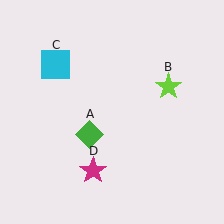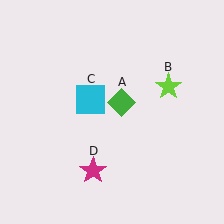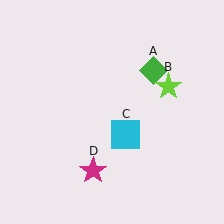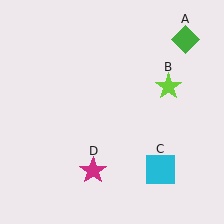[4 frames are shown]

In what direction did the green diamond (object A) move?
The green diamond (object A) moved up and to the right.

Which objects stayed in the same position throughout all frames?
Lime star (object B) and magenta star (object D) remained stationary.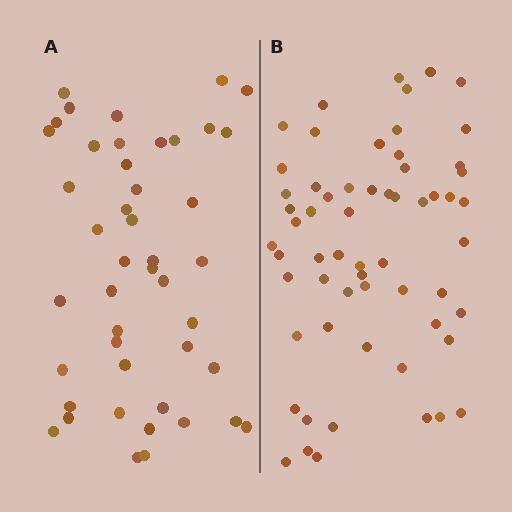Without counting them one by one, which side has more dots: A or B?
Region B (the right region) has more dots.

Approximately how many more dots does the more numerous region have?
Region B has approximately 15 more dots than region A.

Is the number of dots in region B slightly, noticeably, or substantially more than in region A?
Region B has noticeably more, but not dramatically so. The ratio is roughly 1.3 to 1.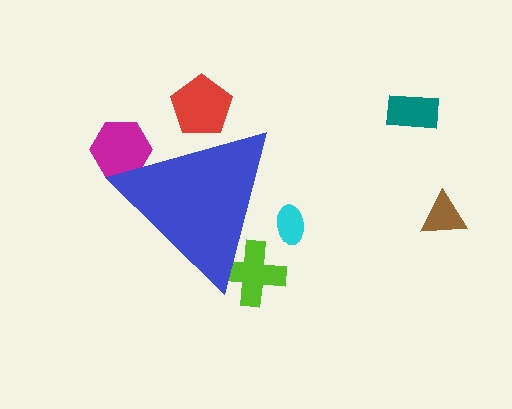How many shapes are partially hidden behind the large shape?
4 shapes are partially hidden.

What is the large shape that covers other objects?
A blue triangle.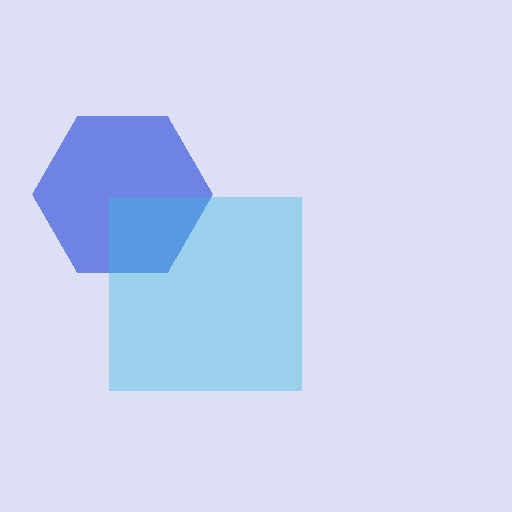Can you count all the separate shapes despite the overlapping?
Yes, there are 2 separate shapes.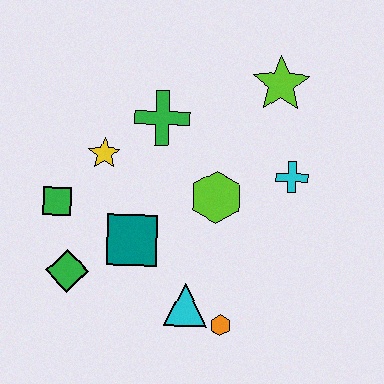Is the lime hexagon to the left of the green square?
No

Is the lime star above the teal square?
Yes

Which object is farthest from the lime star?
The green diamond is farthest from the lime star.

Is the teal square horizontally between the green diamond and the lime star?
Yes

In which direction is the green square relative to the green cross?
The green square is to the left of the green cross.